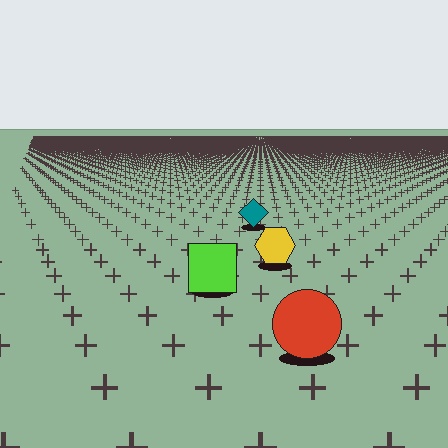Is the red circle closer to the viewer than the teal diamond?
Yes. The red circle is closer — you can tell from the texture gradient: the ground texture is coarser near it.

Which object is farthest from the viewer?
The teal diamond is farthest from the viewer. It appears smaller and the ground texture around it is denser.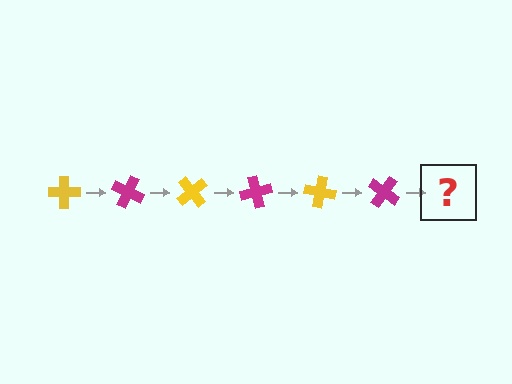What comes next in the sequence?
The next element should be a yellow cross, rotated 150 degrees from the start.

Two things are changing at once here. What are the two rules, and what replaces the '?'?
The two rules are that it rotates 25 degrees each step and the color cycles through yellow and magenta. The '?' should be a yellow cross, rotated 150 degrees from the start.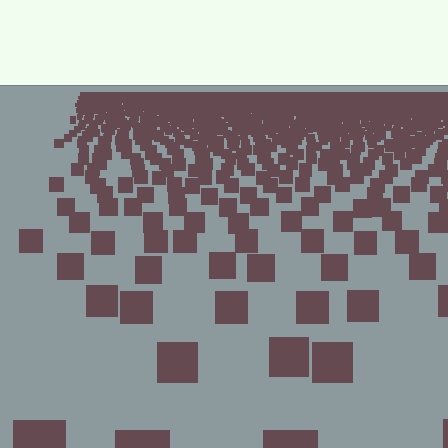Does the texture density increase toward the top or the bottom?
Density increases toward the top.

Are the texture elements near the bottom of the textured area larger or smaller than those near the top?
Larger. Near the bottom, elements are closer to the viewer and appear at a bigger on-screen size.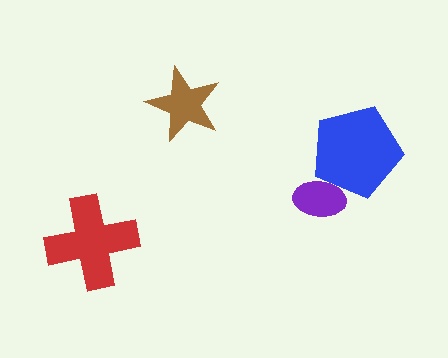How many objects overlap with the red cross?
0 objects overlap with the red cross.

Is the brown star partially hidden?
No, no other shape covers it.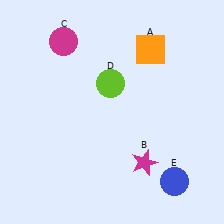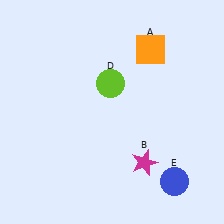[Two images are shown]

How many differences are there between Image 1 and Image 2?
There is 1 difference between the two images.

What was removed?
The magenta circle (C) was removed in Image 2.